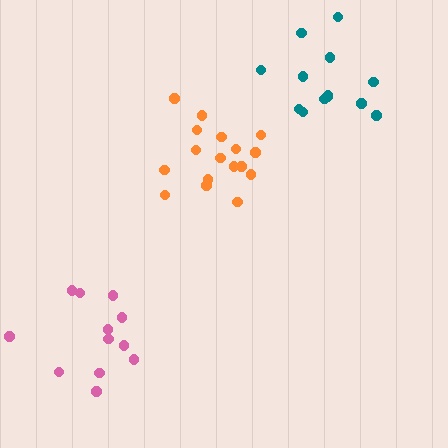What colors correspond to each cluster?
The clusters are colored: pink, teal, orange.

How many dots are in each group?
Group 1: 12 dots, Group 2: 13 dots, Group 3: 17 dots (42 total).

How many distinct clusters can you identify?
There are 3 distinct clusters.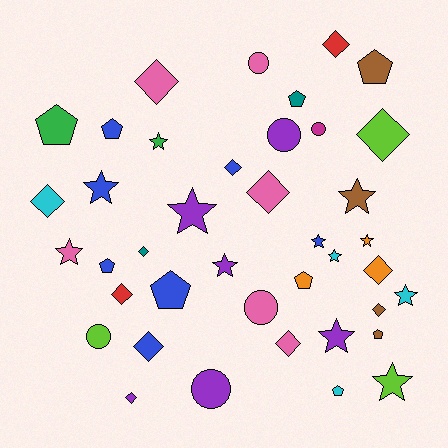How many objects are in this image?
There are 40 objects.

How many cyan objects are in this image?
There are 4 cyan objects.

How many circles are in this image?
There are 6 circles.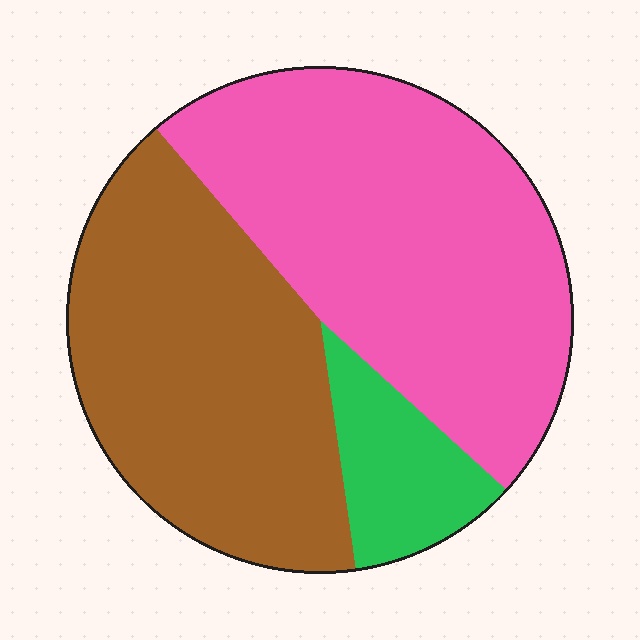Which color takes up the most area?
Pink, at roughly 50%.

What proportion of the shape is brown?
Brown takes up about two fifths (2/5) of the shape.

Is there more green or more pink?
Pink.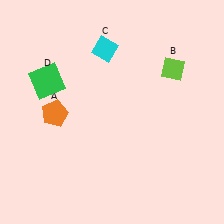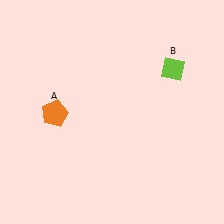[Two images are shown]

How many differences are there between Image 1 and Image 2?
There are 2 differences between the two images.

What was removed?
The green square (D), the cyan diamond (C) were removed in Image 2.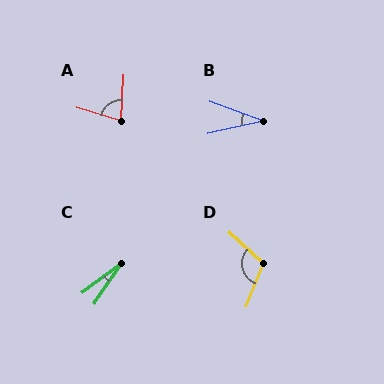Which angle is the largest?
D, at approximately 110 degrees.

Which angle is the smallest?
C, at approximately 19 degrees.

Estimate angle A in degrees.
Approximately 76 degrees.